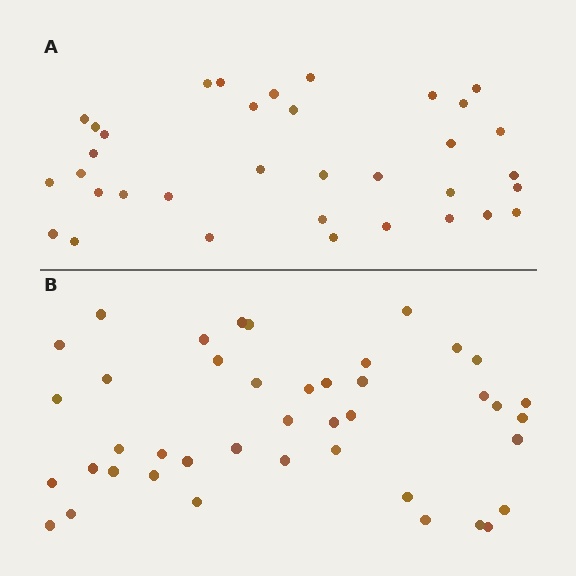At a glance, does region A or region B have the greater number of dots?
Region B (the bottom region) has more dots.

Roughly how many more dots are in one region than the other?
Region B has roughly 8 or so more dots than region A.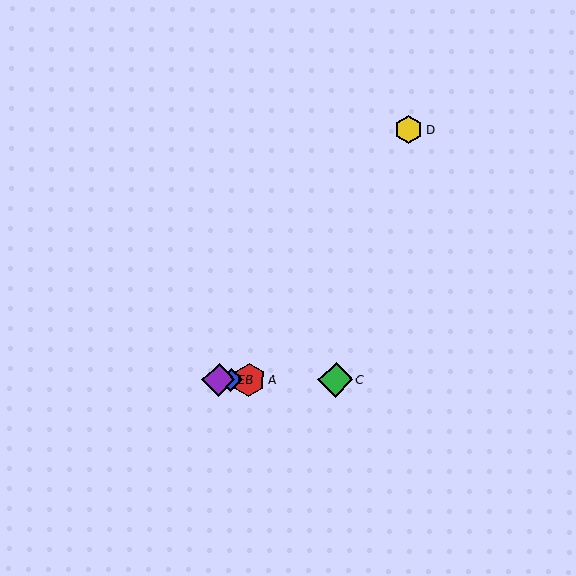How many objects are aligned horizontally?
4 objects (A, B, C, E) are aligned horizontally.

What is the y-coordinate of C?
Object C is at y≈380.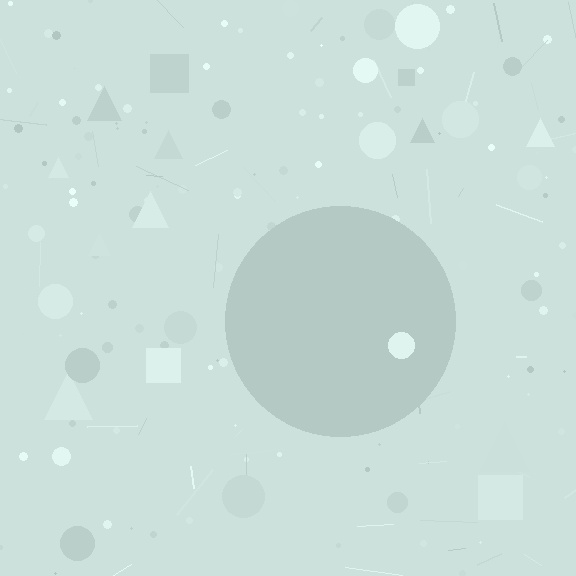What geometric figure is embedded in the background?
A circle is embedded in the background.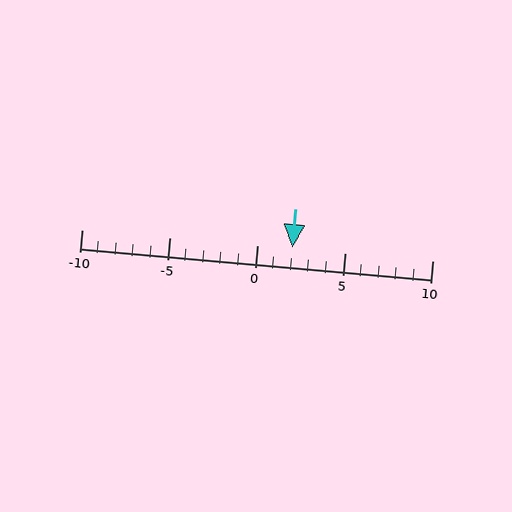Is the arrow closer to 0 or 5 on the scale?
The arrow is closer to 0.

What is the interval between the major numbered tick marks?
The major tick marks are spaced 5 units apart.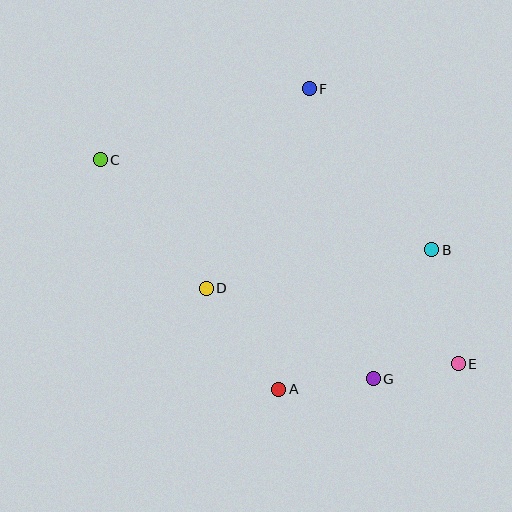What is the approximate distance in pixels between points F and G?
The distance between F and G is approximately 297 pixels.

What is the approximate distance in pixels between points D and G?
The distance between D and G is approximately 190 pixels.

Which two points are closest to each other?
Points E and G are closest to each other.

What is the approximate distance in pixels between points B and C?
The distance between B and C is approximately 344 pixels.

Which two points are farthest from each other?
Points C and E are farthest from each other.